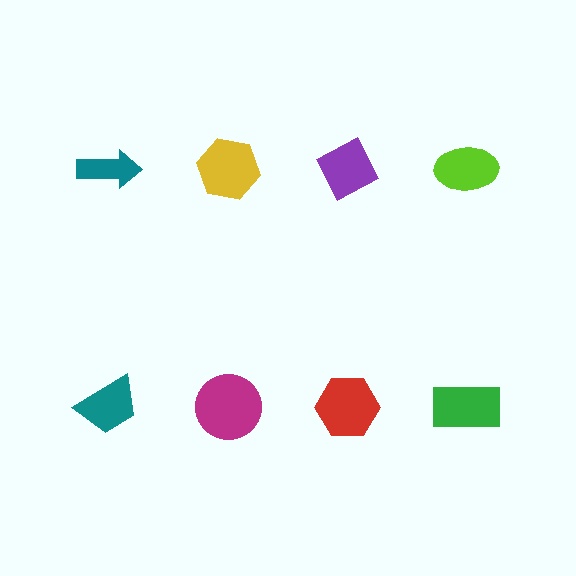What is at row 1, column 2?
A yellow hexagon.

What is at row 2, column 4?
A green rectangle.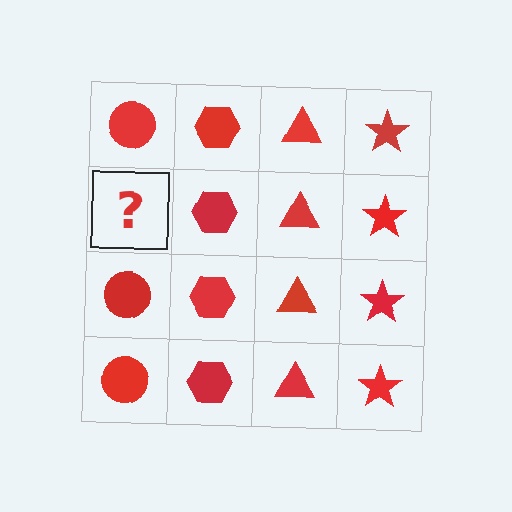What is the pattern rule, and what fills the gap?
The rule is that each column has a consistent shape. The gap should be filled with a red circle.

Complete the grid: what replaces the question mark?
The question mark should be replaced with a red circle.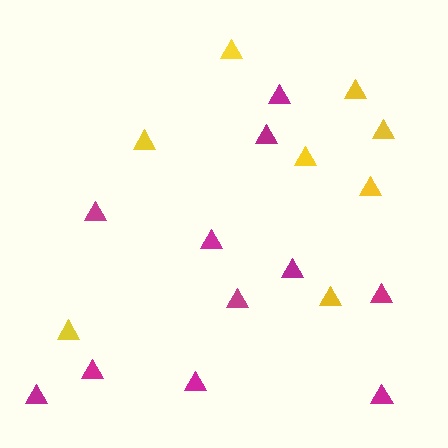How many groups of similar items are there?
There are 2 groups: one group of yellow triangles (8) and one group of magenta triangles (11).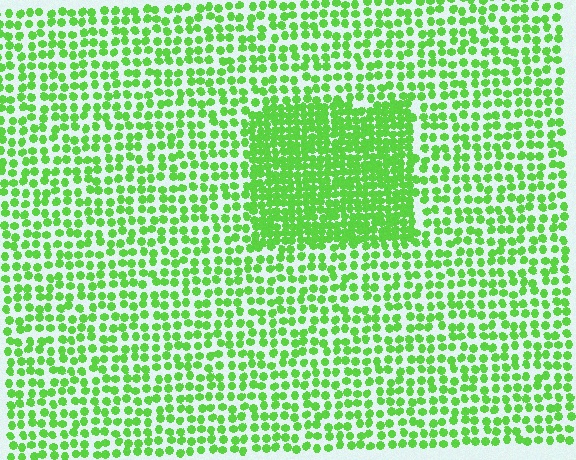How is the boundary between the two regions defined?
The boundary is defined by a change in element density (approximately 2.0x ratio). All elements are the same color, size, and shape.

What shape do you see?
I see a rectangle.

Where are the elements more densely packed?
The elements are more densely packed inside the rectangle boundary.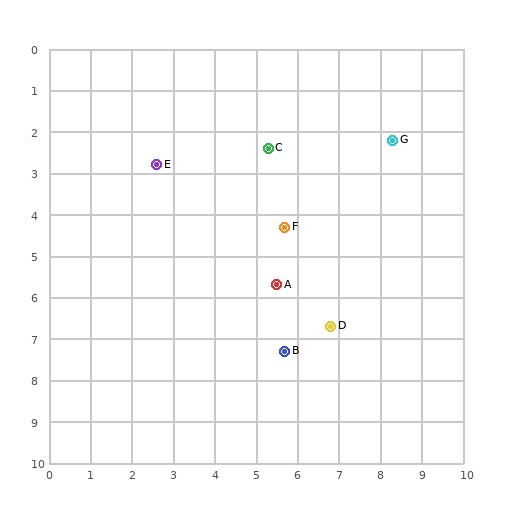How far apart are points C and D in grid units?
Points C and D are about 4.6 grid units apart.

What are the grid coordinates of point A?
Point A is at approximately (5.5, 5.7).